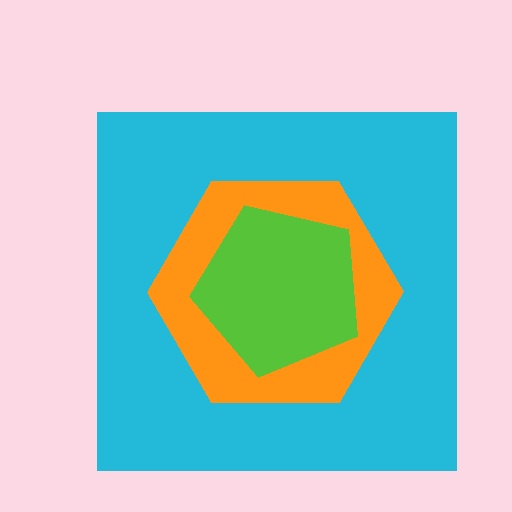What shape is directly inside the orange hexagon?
The lime pentagon.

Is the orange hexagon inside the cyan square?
Yes.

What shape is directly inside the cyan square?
The orange hexagon.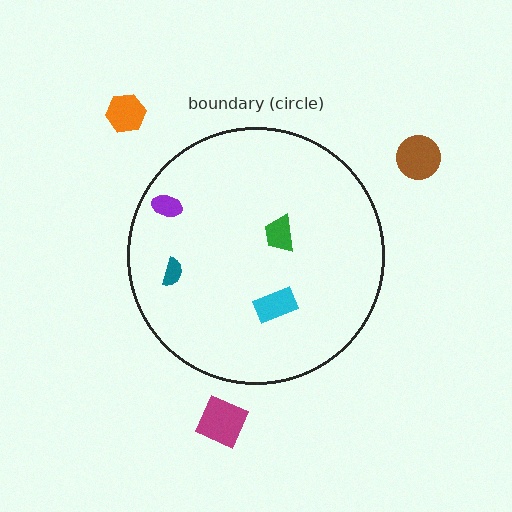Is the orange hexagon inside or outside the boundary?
Outside.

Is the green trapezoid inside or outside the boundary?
Inside.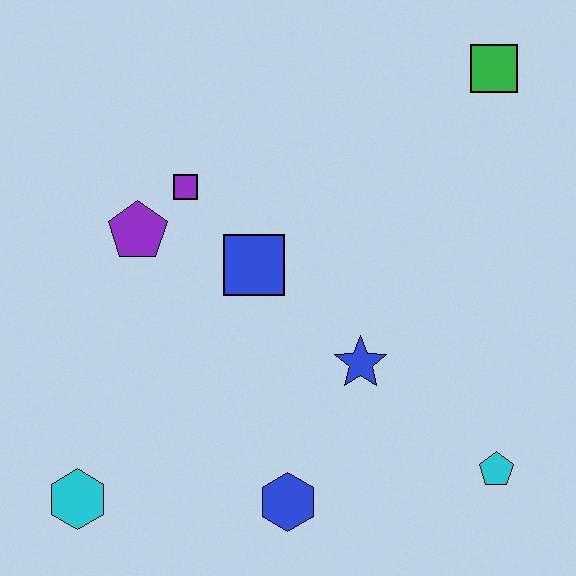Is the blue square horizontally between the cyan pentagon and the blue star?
No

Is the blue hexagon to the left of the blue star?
Yes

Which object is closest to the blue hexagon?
The blue star is closest to the blue hexagon.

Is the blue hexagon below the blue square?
Yes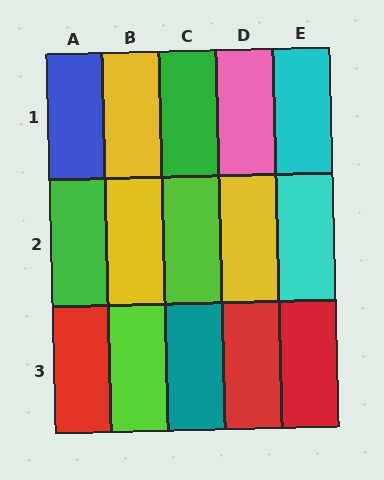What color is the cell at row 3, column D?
Red.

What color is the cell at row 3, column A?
Red.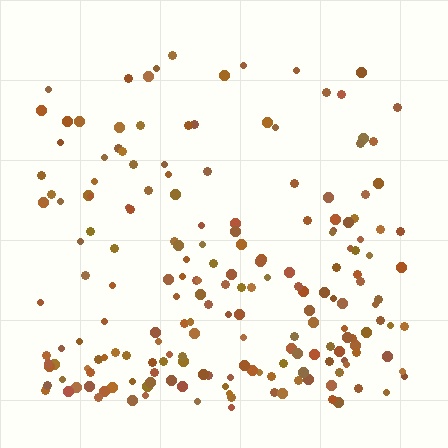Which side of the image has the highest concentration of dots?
The bottom.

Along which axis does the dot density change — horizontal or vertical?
Vertical.